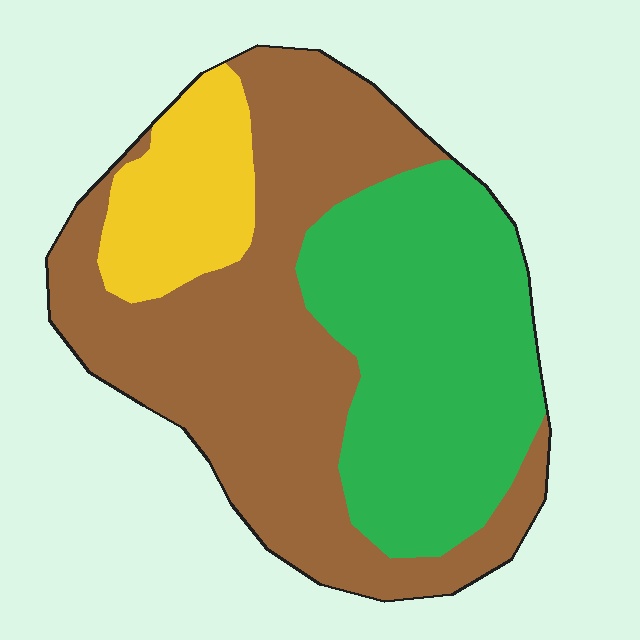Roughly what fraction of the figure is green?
Green covers roughly 35% of the figure.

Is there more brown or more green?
Brown.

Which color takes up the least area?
Yellow, at roughly 15%.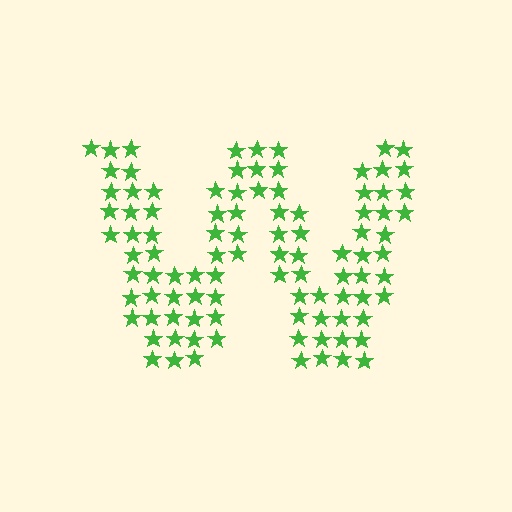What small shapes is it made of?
It is made of small stars.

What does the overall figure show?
The overall figure shows the letter W.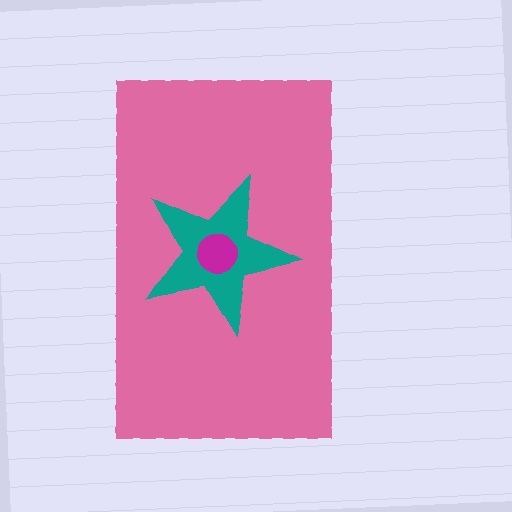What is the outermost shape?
The pink rectangle.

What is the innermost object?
The magenta circle.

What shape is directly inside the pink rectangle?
The teal star.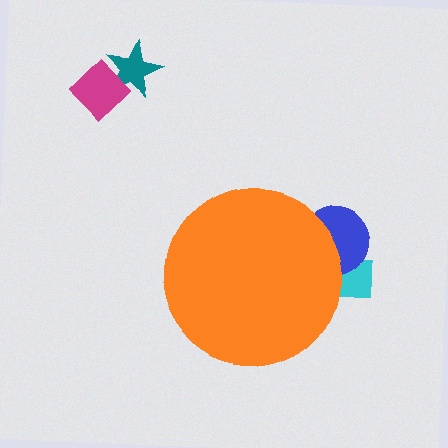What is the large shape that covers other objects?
An orange circle.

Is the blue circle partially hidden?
Yes, the blue circle is partially hidden behind the orange circle.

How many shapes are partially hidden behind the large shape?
2 shapes are partially hidden.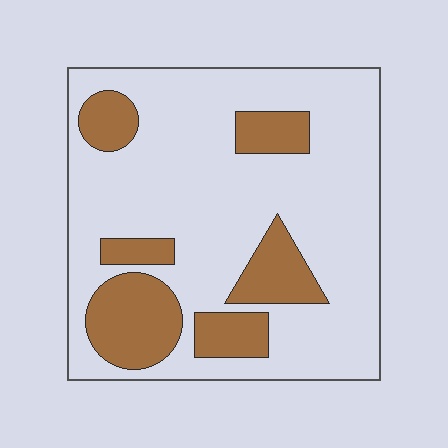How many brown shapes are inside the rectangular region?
6.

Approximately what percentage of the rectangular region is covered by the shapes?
Approximately 25%.